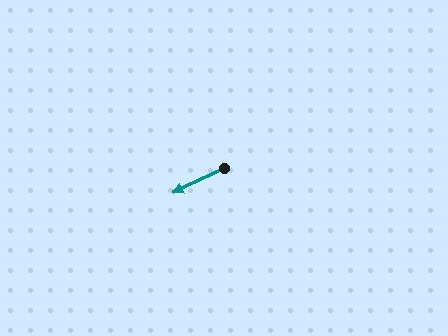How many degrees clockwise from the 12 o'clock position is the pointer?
Approximately 244 degrees.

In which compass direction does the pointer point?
Southwest.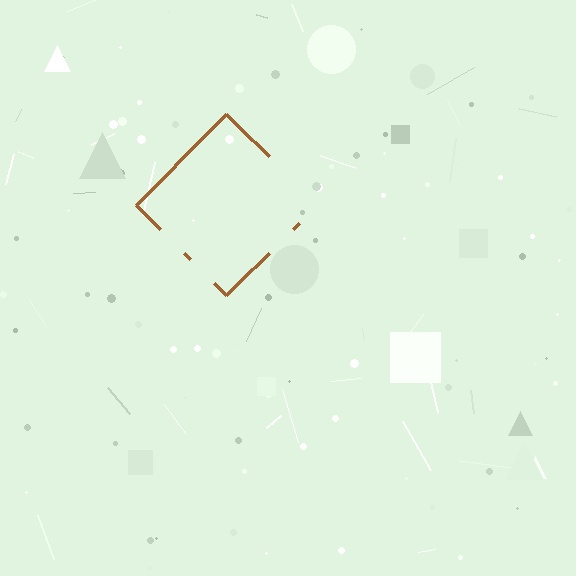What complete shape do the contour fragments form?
The contour fragments form a diamond.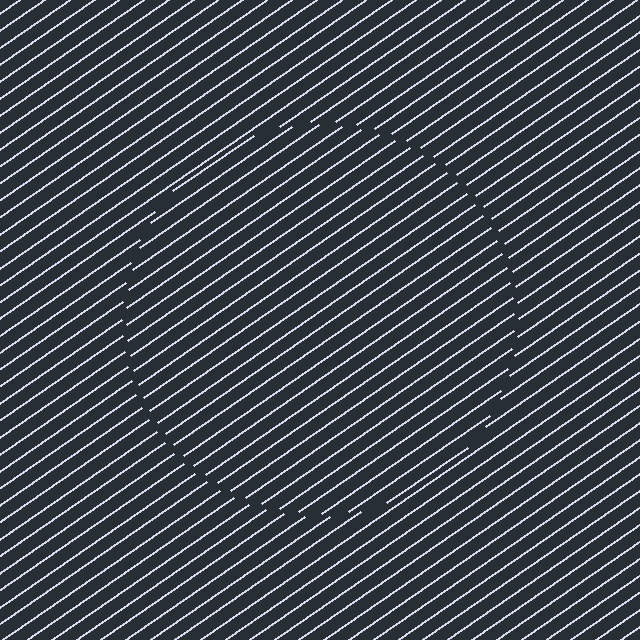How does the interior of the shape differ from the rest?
The interior of the shape contains the same grating, shifted by half a period — the contour is defined by the phase discontinuity where line-ends from the inner and outer gratings abut.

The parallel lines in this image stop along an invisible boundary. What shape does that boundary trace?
An illusory circle. The interior of the shape contains the same grating, shifted by half a period — the contour is defined by the phase discontinuity where line-ends from the inner and outer gratings abut.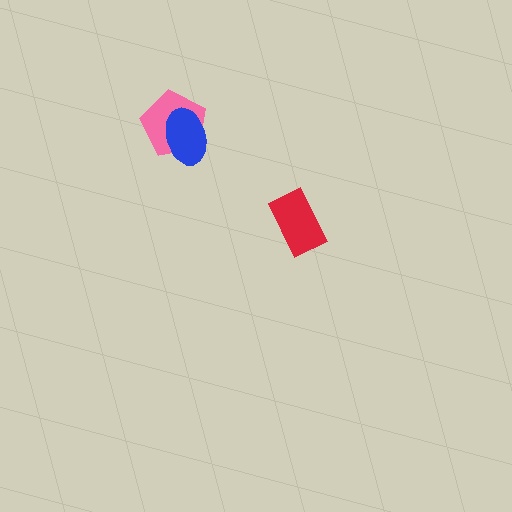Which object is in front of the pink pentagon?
The blue ellipse is in front of the pink pentagon.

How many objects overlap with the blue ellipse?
1 object overlaps with the blue ellipse.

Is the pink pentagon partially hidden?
Yes, it is partially covered by another shape.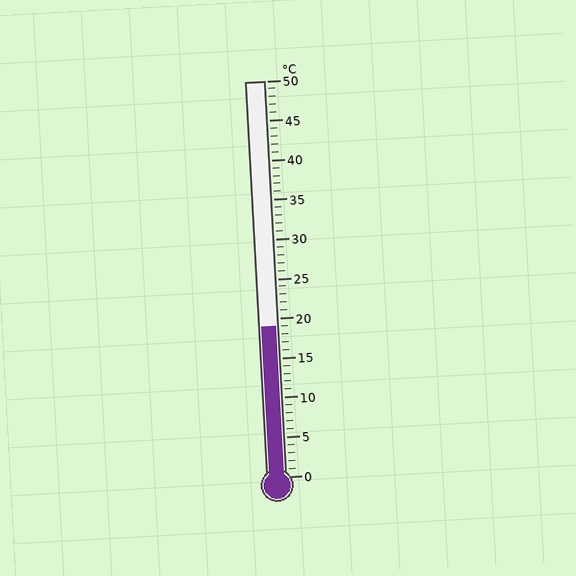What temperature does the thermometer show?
The thermometer shows approximately 19°C.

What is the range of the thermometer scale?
The thermometer scale ranges from 0°C to 50°C.